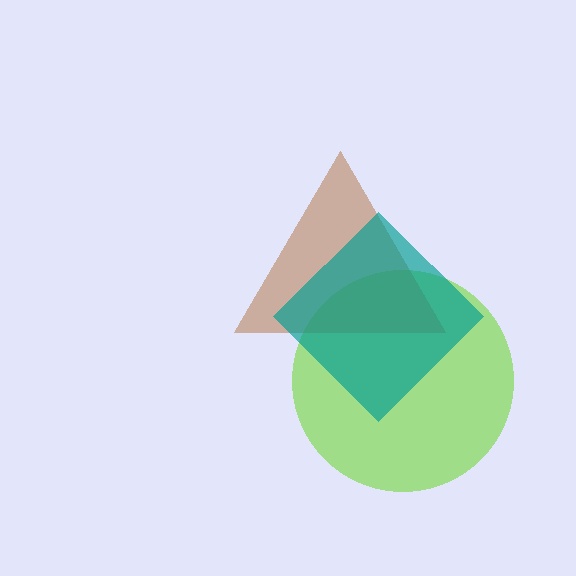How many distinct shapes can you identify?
There are 3 distinct shapes: a lime circle, a brown triangle, a teal diamond.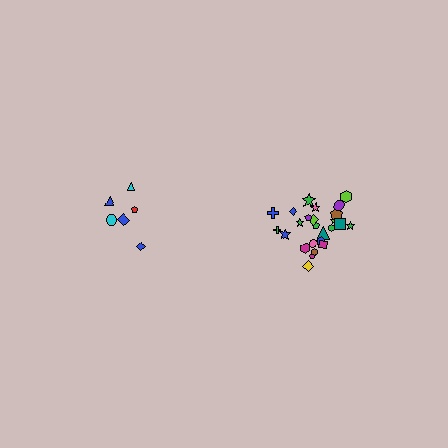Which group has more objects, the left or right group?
The right group.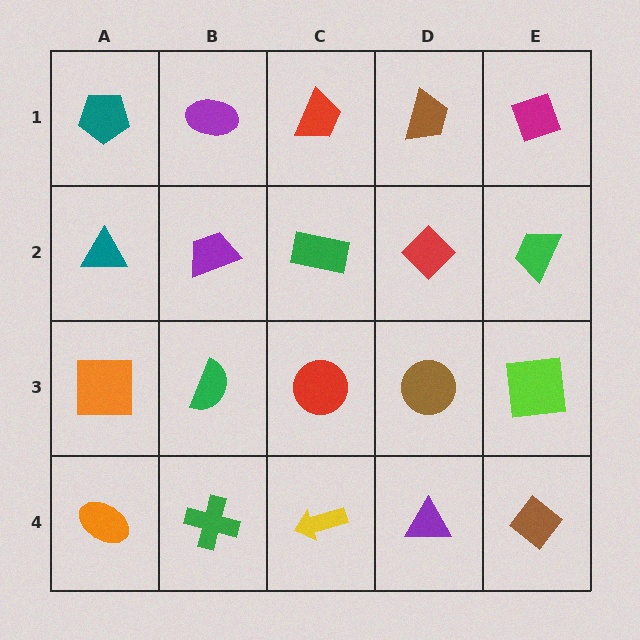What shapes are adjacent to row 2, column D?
A brown trapezoid (row 1, column D), a brown circle (row 3, column D), a green rectangle (row 2, column C), a green trapezoid (row 2, column E).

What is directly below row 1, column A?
A teal triangle.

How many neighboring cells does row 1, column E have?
2.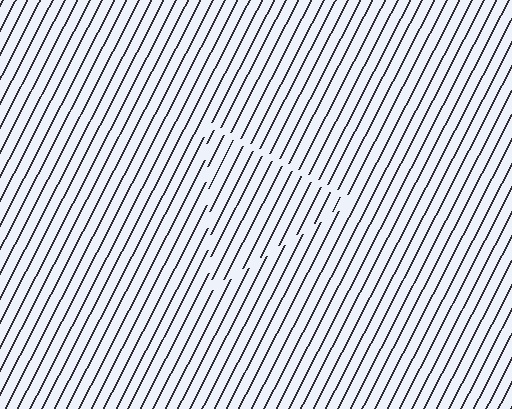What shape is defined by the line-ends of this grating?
An illusory triangle. The interior of the shape contains the same grating, shifted by half a period — the contour is defined by the phase discontinuity where line-ends from the inner and outer gratings abut.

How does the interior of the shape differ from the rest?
The interior of the shape contains the same grating, shifted by half a period — the contour is defined by the phase discontinuity where line-ends from the inner and outer gratings abut.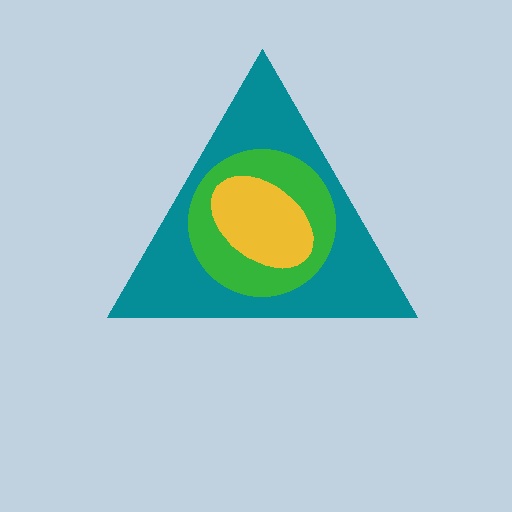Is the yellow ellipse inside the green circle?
Yes.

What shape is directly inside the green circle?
The yellow ellipse.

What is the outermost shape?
The teal triangle.